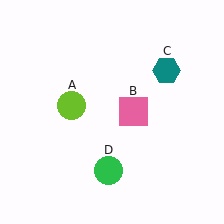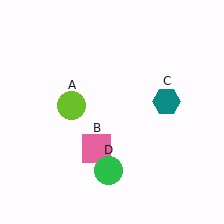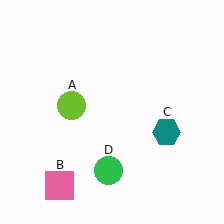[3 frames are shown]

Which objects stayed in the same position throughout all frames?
Lime circle (object A) and green circle (object D) remained stationary.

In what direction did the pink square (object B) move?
The pink square (object B) moved down and to the left.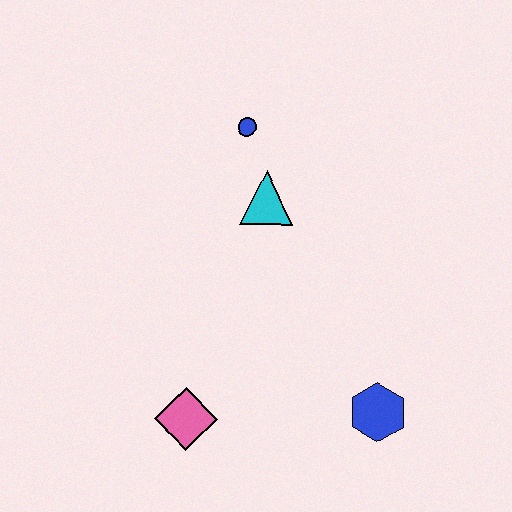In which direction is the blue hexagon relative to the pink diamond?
The blue hexagon is to the right of the pink diamond.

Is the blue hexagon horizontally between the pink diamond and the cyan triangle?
No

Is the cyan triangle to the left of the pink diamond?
No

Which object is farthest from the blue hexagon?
The blue circle is farthest from the blue hexagon.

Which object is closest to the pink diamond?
The blue hexagon is closest to the pink diamond.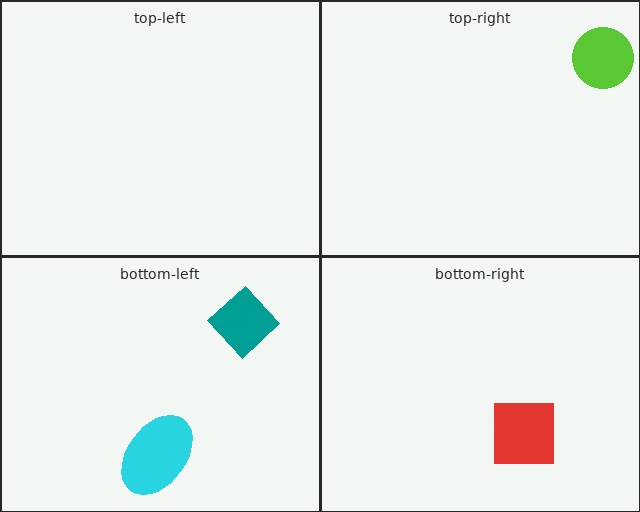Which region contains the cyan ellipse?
The bottom-left region.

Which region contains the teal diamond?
The bottom-left region.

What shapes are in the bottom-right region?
The red square.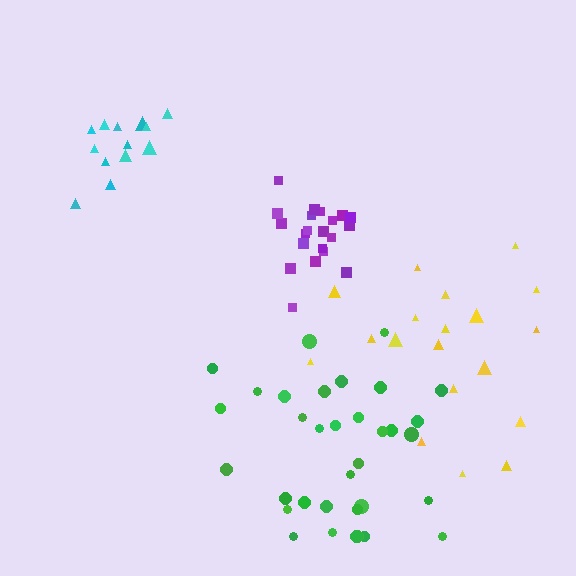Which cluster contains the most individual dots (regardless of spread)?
Green (34).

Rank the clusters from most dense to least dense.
purple, cyan, green, yellow.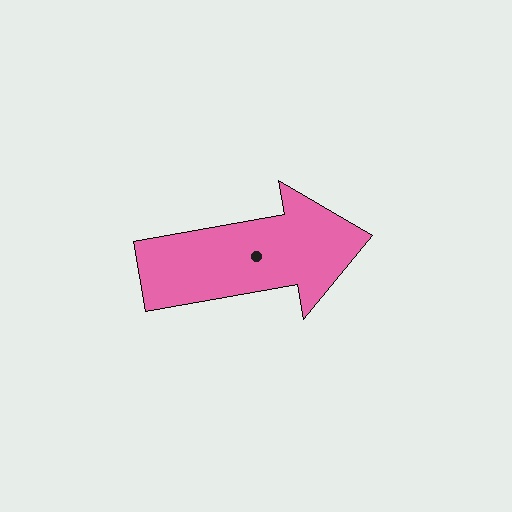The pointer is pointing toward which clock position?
Roughly 3 o'clock.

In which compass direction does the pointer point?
East.